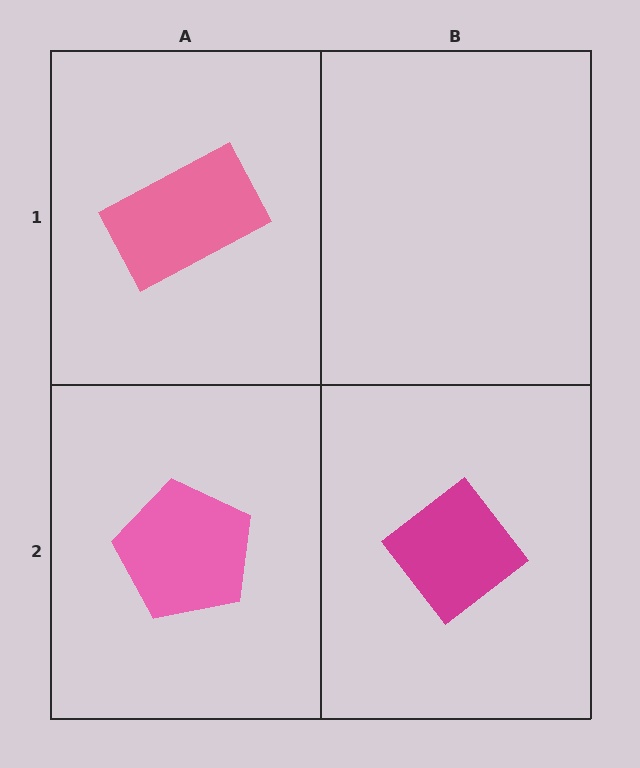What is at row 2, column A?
A pink pentagon.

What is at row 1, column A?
A pink rectangle.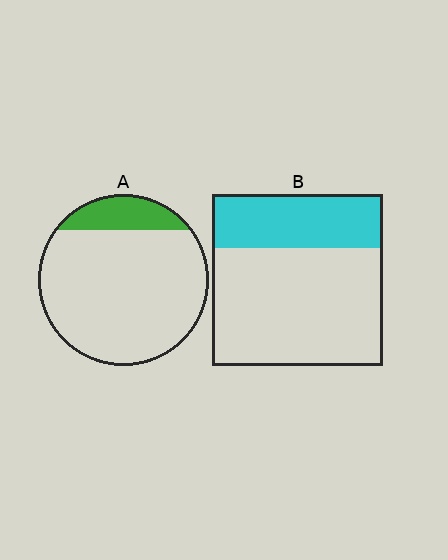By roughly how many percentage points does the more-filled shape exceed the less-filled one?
By roughly 15 percentage points (B over A).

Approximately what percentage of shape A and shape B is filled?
A is approximately 15% and B is approximately 30%.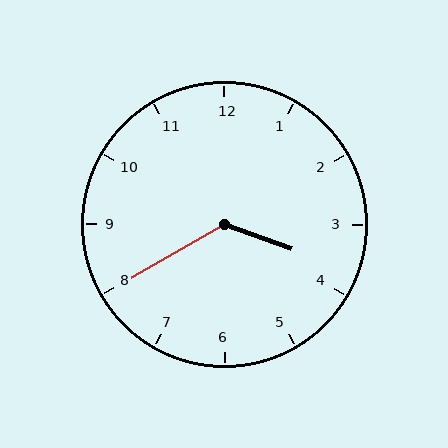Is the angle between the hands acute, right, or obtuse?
It is obtuse.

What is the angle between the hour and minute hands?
Approximately 130 degrees.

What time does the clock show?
3:40.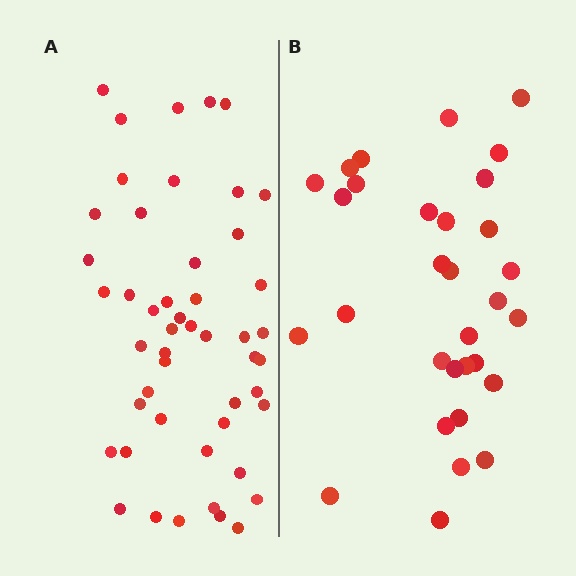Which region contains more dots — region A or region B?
Region A (the left region) has more dots.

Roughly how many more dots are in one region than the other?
Region A has approximately 20 more dots than region B.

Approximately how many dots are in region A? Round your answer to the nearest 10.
About 50 dots. (The exact count is 49, which rounds to 50.)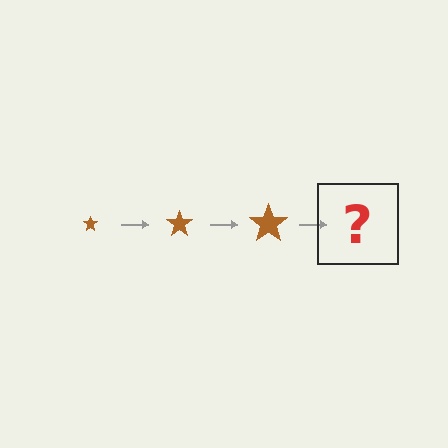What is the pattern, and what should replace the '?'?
The pattern is that the star gets progressively larger each step. The '?' should be a brown star, larger than the previous one.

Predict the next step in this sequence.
The next step is a brown star, larger than the previous one.